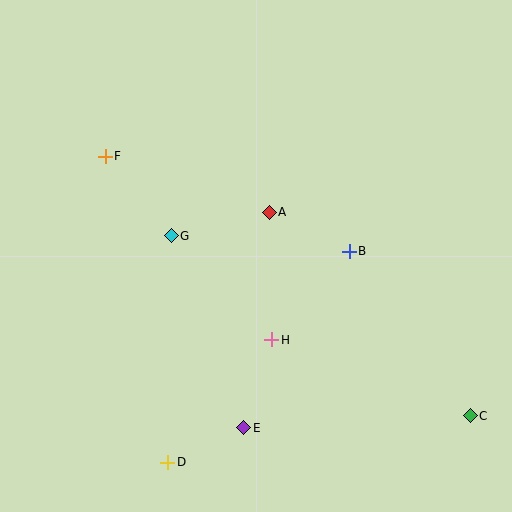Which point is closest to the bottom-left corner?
Point D is closest to the bottom-left corner.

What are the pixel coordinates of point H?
Point H is at (272, 340).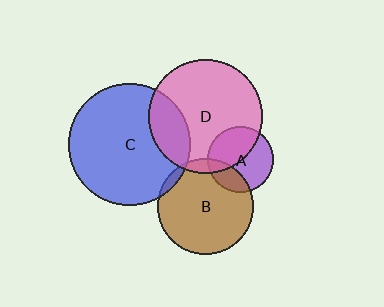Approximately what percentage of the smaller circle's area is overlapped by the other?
Approximately 5%.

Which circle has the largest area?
Circle C (blue).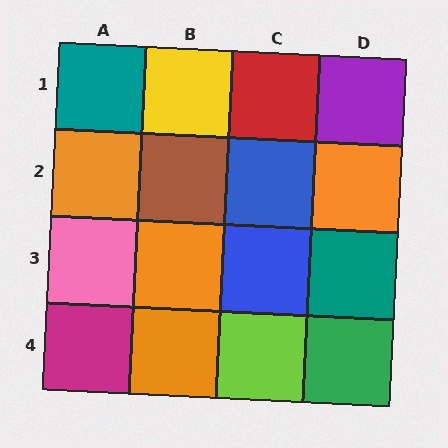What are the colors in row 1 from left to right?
Teal, yellow, red, purple.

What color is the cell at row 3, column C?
Blue.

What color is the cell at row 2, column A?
Orange.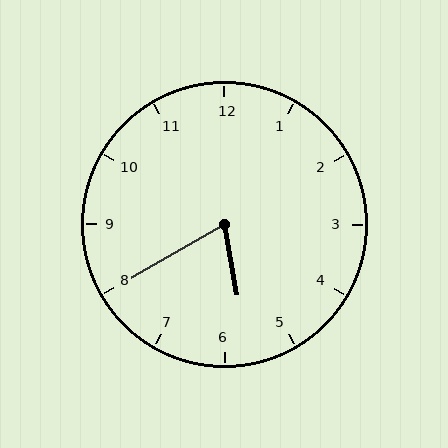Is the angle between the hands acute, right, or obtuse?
It is acute.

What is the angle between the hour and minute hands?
Approximately 70 degrees.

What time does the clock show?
5:40.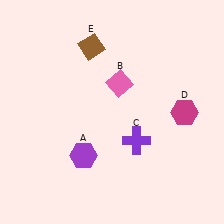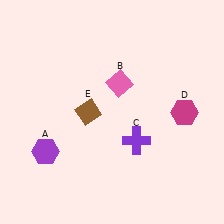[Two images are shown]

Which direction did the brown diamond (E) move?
The brown diamond (E) moved down.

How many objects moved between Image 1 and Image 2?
2 objects moved between the two images.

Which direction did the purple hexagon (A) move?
The purple hexagon (A) moved left.